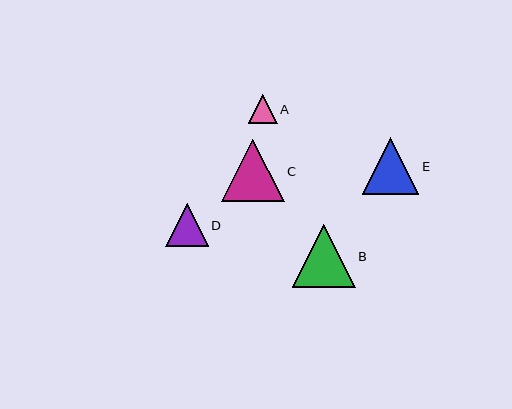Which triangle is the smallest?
Triangle A is the smallest with a size of approximately 29 pixels.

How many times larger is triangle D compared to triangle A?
Triangle D is approximately 1.5 times the size of triangle A.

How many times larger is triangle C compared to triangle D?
Triangle C is approximately 1.5 times the size of triangle D.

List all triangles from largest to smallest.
From largest to smallest: B, C, E, D, A.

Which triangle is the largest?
Triangle B is the largest with a size of approximately 63 pixels.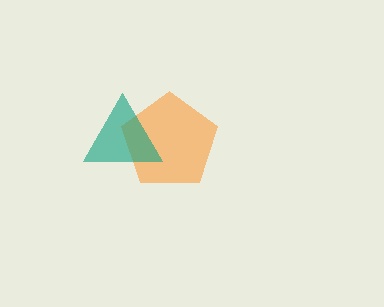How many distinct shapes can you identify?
There are 2 distinct shapes: an orange pentagon, a teal triangle.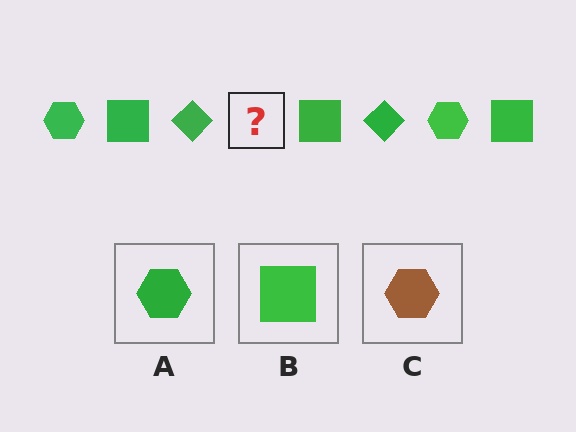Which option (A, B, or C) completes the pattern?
A.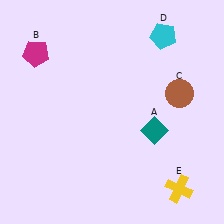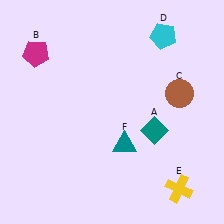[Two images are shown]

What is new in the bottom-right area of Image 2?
A teal triangle (F) was added in the bottom-right area of Image 2.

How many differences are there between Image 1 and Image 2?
There is 1 difference between the two images.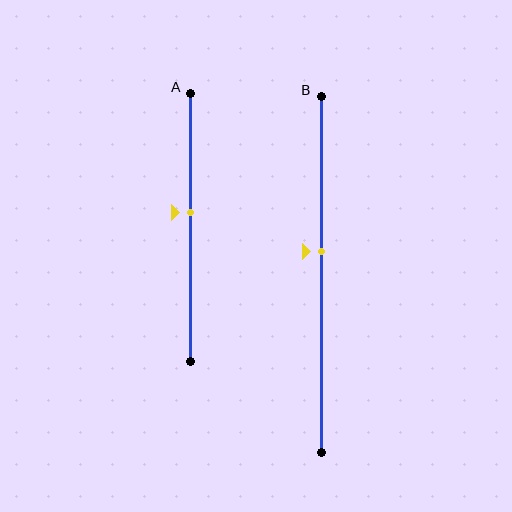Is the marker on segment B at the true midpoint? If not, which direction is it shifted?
No, the marker on segment B is shifted upward by about 6% of the segment length.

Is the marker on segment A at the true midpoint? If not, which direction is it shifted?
No, the marker on segment A is shifted upward by about 6% of the segment length.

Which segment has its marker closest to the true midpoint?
Segment A has its marker closest to the true midpoint.